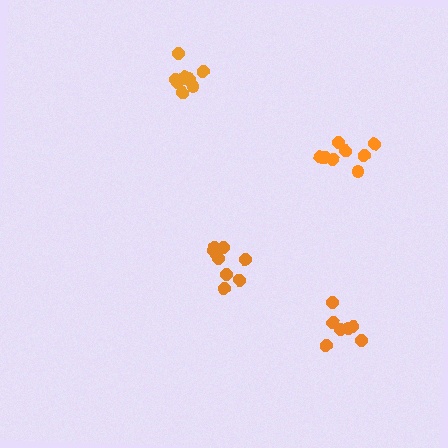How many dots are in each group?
Group 1: 8 dots, Group 2: 7 dots, Group 3: 10 dots, Group 4: 8 dots (33 total).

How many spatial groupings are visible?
There are 4 spatial groupings.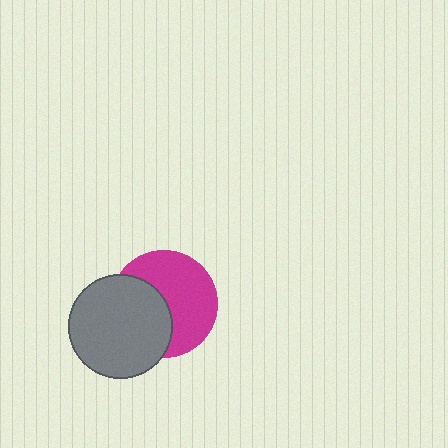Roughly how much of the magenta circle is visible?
About half of it is visible (roughly 58%).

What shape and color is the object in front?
The object in front is a gray circle.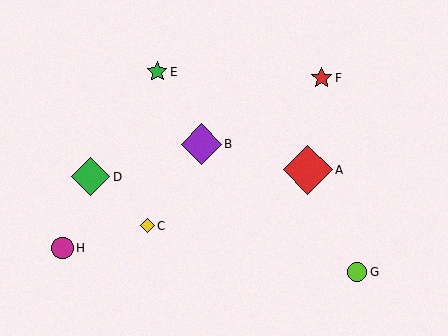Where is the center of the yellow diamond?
The center of the yellow diamond is at (147, 226).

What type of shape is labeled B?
Shape B is a purple diamond.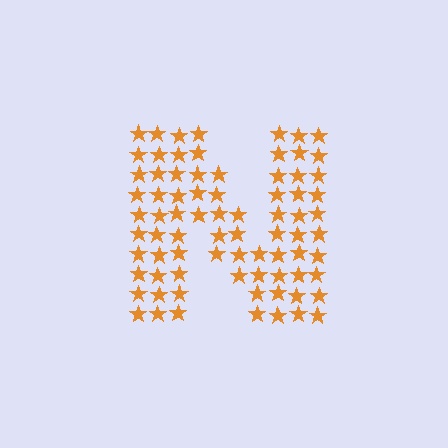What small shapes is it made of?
It is made of small stars.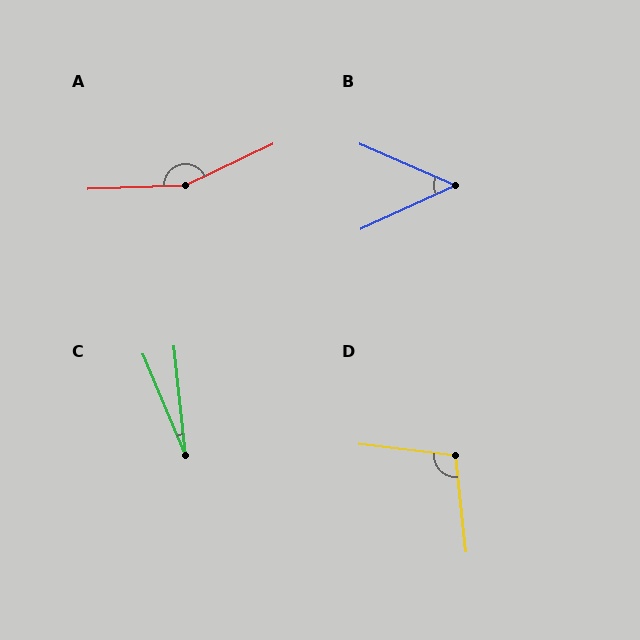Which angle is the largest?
A, at approximately 157 degrees.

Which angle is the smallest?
C, at approximately 17 degrees.